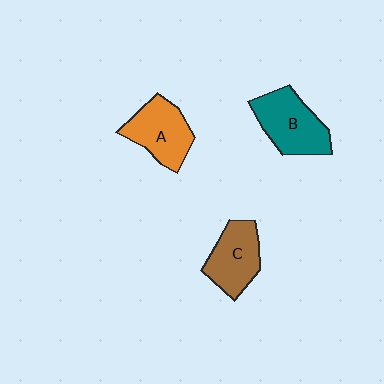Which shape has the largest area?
Shape B (teal).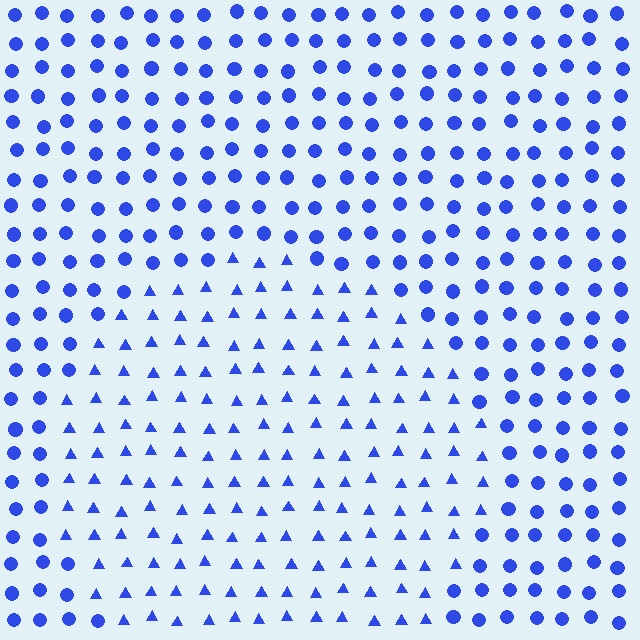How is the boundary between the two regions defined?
The boundary is defined by a change in element shape: triangles inside vs. circles outside. All elements share the same color and spacing.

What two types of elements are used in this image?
The image uses triangles inside the circle region and circles outside it.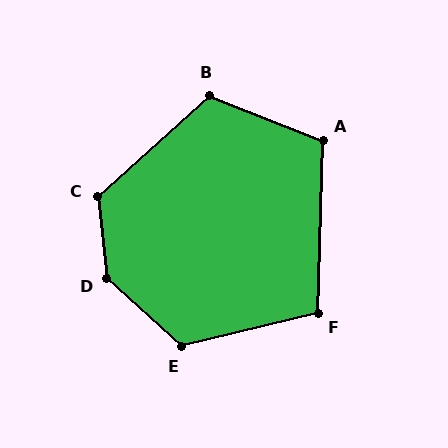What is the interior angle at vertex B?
Approximately 116 degrees (obtuse).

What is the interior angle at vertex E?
Approximately 124 degrees (obtuse).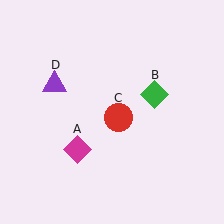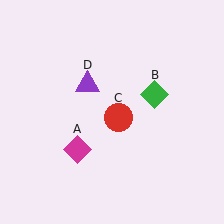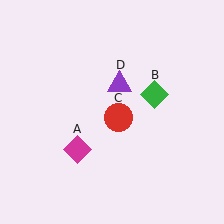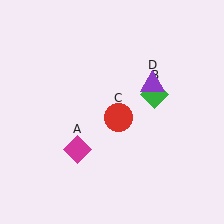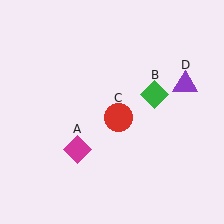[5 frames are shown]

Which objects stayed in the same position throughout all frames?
Magenta diamond (object A) and green diamond (object B) and red circle (object C) remained stationary.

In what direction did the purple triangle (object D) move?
The purple triangle (object D) moved right.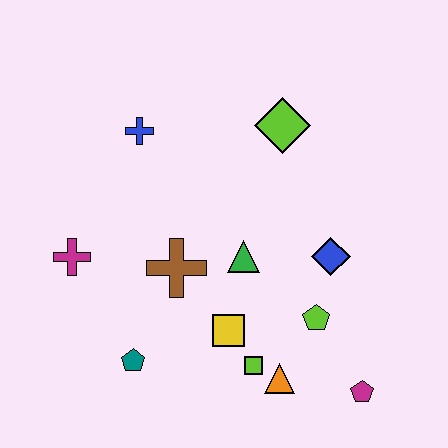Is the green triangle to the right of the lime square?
No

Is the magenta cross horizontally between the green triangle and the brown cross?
No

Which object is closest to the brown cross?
The green triangle is closest to the brown cross.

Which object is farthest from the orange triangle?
The blue cross is farthest from the orange triangle.